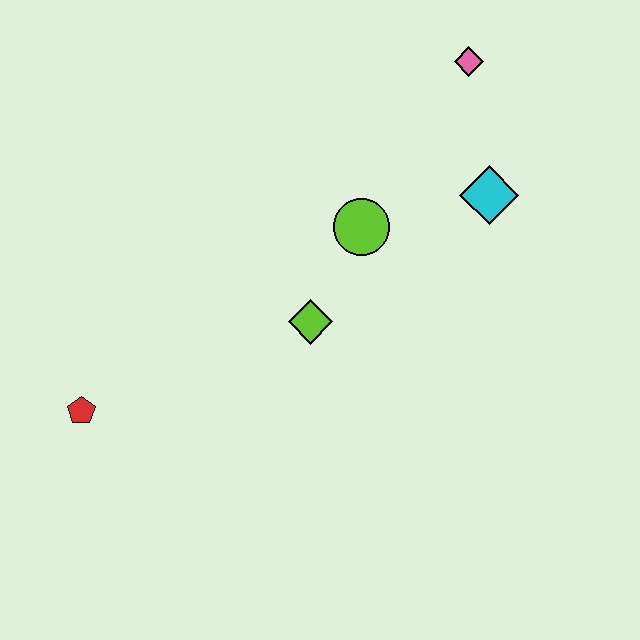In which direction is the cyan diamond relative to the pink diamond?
The cyan diamond is below the pink diamond.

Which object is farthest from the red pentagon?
The pink diamond is farthest from the red pentagon.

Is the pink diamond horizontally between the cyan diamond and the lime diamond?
Yes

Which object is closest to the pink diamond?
The cyan diamond is closest to the pink diamond.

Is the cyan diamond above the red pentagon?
Yes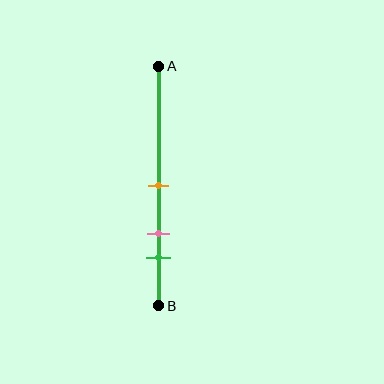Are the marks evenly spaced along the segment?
Yes, the marks are approximately evenly spaced.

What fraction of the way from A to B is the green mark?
The green mark is approximately 80% (0.8) of the way from A to B.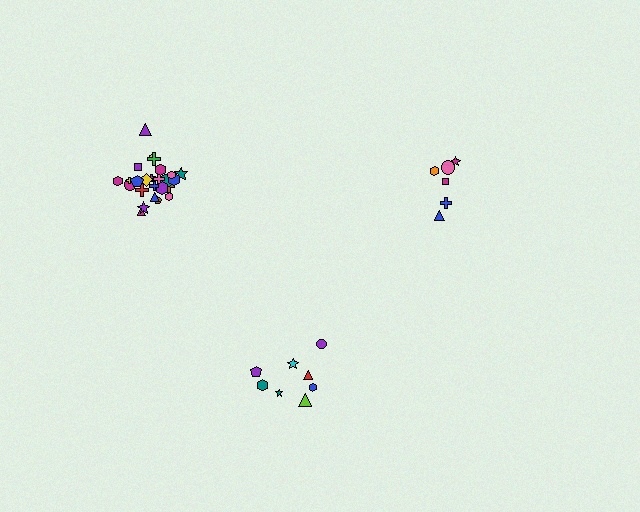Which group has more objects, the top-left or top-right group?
The top-left group.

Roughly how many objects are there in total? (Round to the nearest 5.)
Roughly 40 objects in total.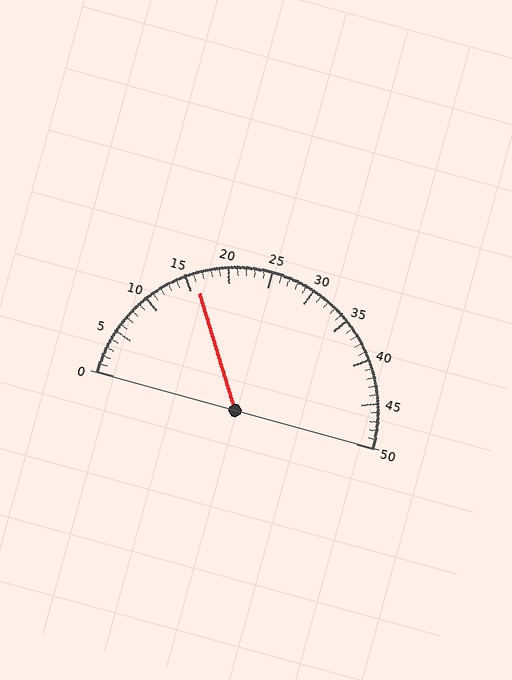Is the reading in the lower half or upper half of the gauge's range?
The reading is in the lower half of the range (0 to 50).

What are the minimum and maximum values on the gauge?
The gauge ranges from 0 to 50.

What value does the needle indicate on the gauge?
The needle indicates approximately 16.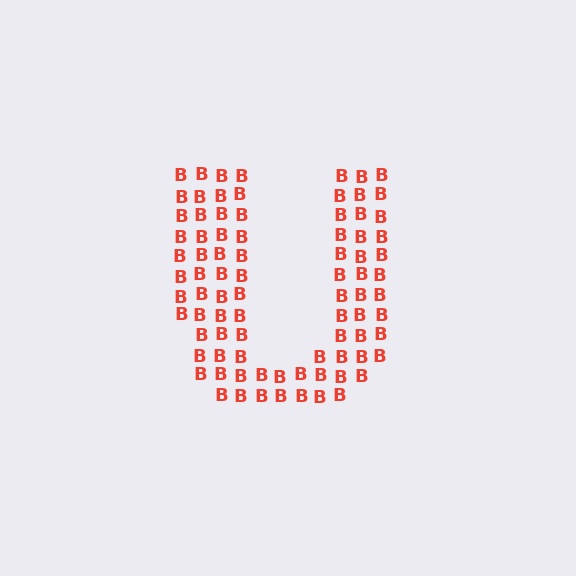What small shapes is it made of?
It is made of small letter B's.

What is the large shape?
The large shape is the letter U.